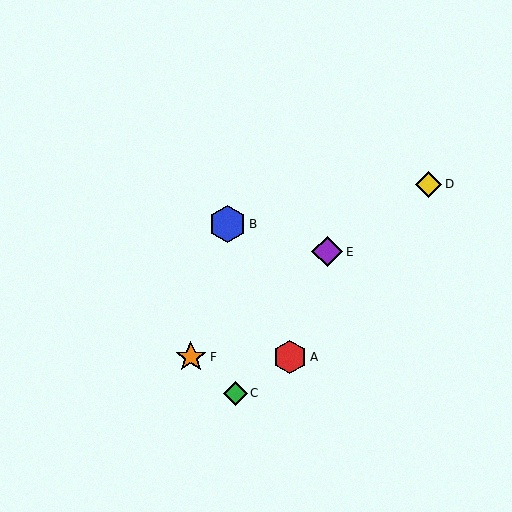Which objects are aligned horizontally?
Objects A, F are aligned horizontally.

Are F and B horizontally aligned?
No, F is at y≈357 and B is at y≈224.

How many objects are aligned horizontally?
2 objects (A, F) are aligned horizontally.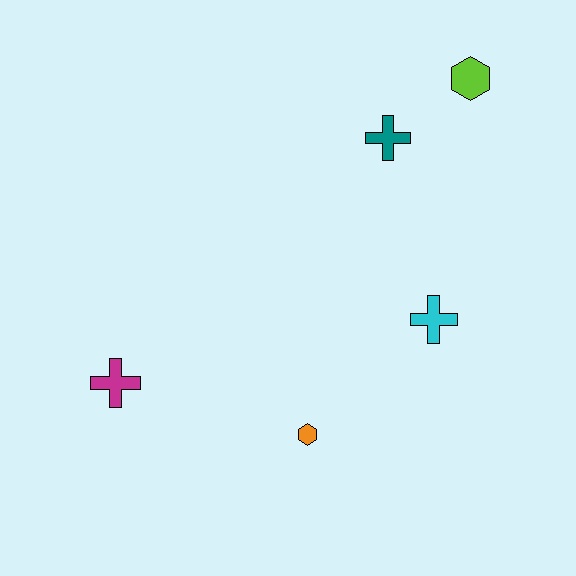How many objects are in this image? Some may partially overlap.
There are 5 objects.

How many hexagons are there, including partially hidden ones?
There are 2 hexagons.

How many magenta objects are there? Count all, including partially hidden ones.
There is 1 magenta object.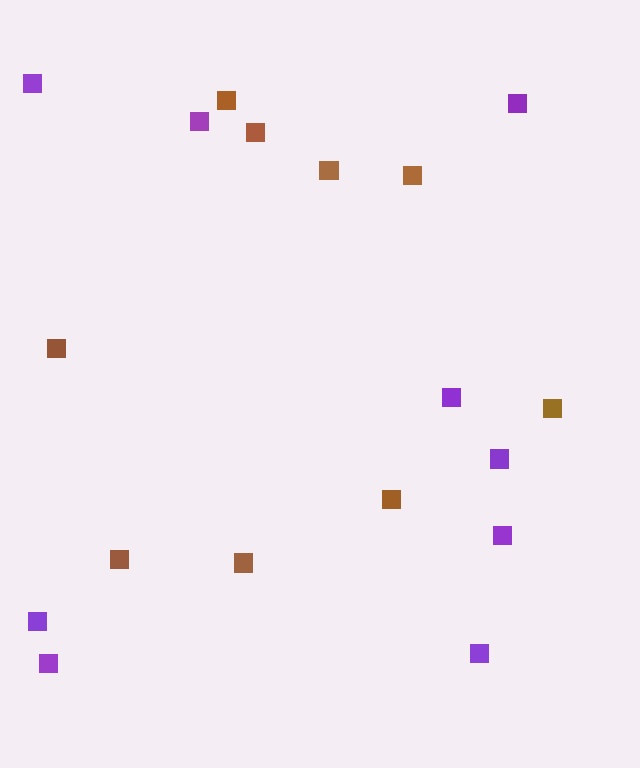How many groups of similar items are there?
There are 2 groups: one group of purple squares (9) and one group of brown squares (9).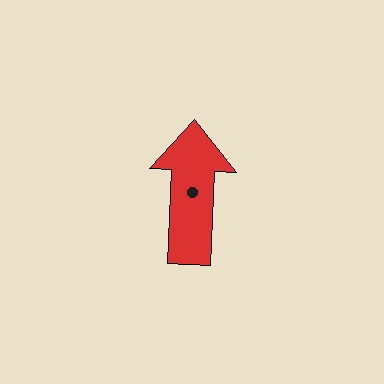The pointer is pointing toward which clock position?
Roughly 12 o'clock.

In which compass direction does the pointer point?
North.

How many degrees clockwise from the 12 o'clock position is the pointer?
Approximately 2 degrees.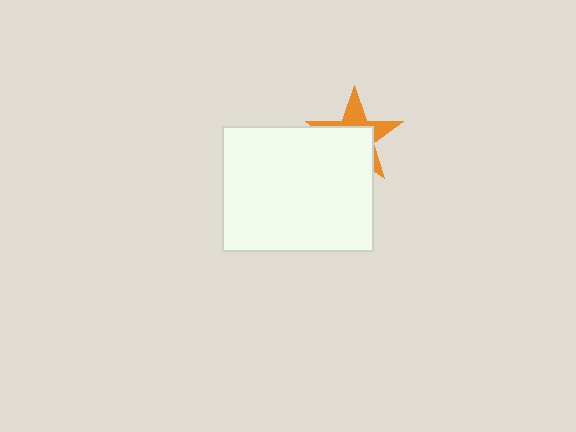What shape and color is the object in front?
The object in front is a white rectangle.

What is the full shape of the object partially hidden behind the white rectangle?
The partially hidden object is an orange star.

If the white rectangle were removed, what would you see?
You would see the complete orange star.